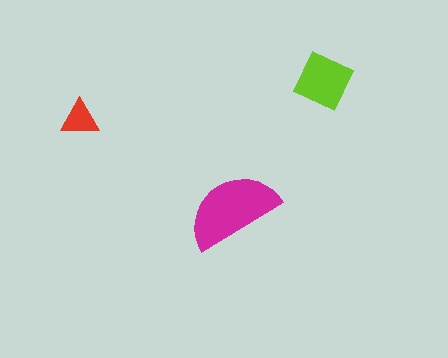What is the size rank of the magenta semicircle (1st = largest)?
1st.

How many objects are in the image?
There are 3 objects in the image.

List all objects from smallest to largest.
The red triangle, the lime square, the magenta semicircle.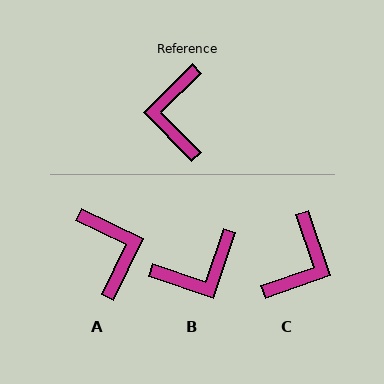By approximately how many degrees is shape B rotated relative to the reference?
Approximately 117 degrees counter-clockwise.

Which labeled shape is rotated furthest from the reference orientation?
A, about 160 degrees away.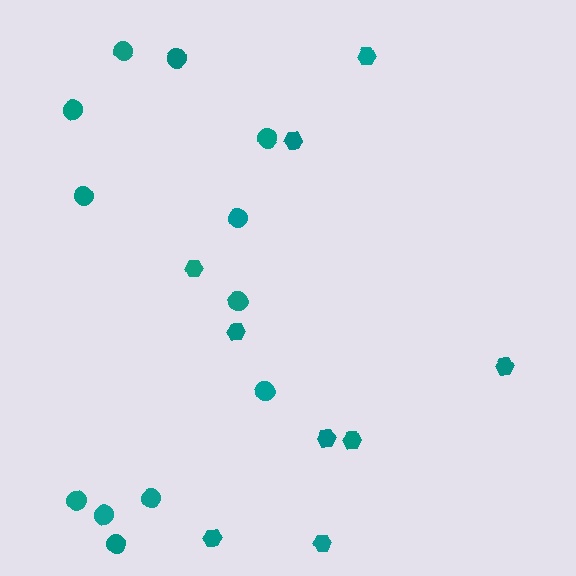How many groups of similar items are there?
There are 2 groups: one group of circles (12) and one group of hexagons (9).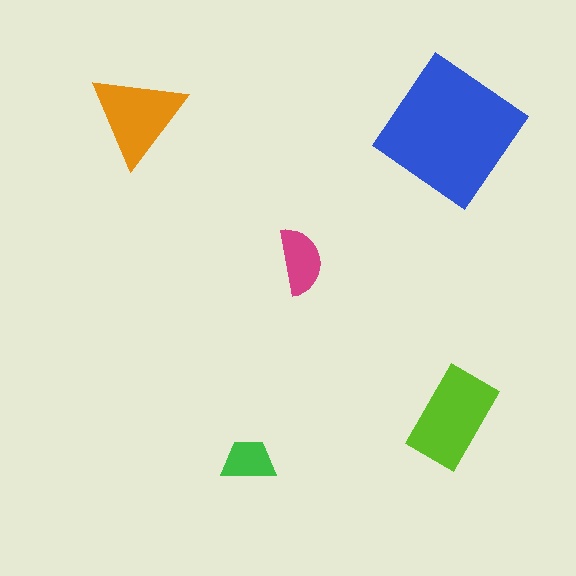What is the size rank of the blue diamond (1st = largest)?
1st.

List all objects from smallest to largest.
The green trapezoid, the magenta semicircle, the orange triangle, the lime rectangle, the blue diamond.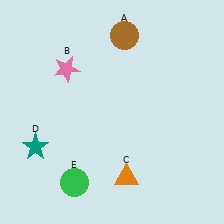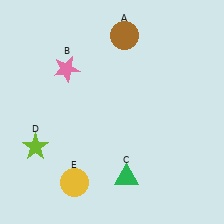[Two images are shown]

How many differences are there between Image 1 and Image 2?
There are 3 differences between the two images.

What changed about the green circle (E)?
In Image 1, E is green. In Image 2, it changed to yellow.